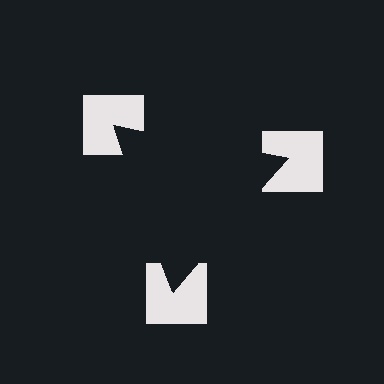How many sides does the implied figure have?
3 sides.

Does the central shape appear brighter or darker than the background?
It typically appears slightly darker than the background, even though no actual brightness change is drawn.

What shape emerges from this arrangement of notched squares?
An illusory triangle — its edges are inferred from the aligned wedge cuts in the notched squares, not physically drawn.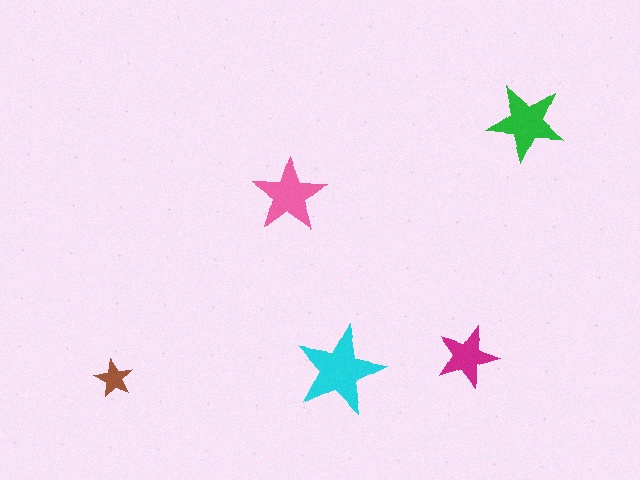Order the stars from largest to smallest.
the cyan one, the green one, the pink one, the magenta one, the brown one.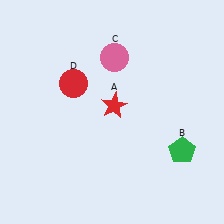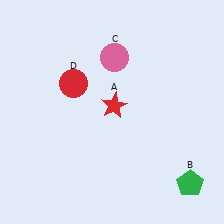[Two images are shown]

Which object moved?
The green pentagon (B) moved down.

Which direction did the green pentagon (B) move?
The green pentagon (B) moved down.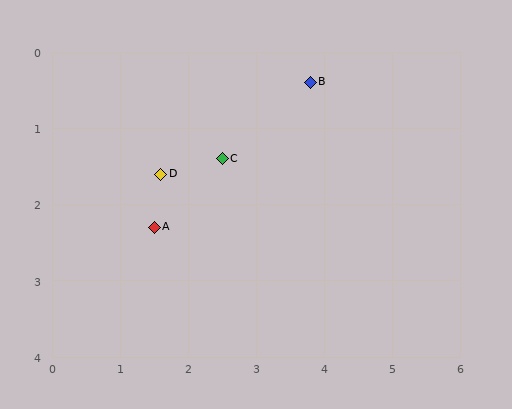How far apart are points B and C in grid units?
Points B and C are about 1.6 grid units apart.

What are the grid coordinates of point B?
Point B is at approximately (3.8, 0.4).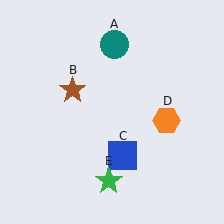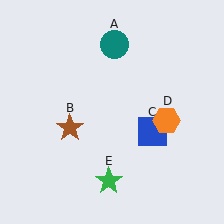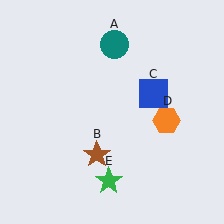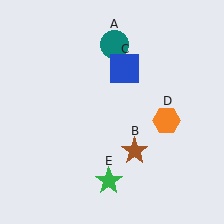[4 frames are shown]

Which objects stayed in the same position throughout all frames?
Teal circle (object A) and orange hexagon (object D) and green star (object E) remained stationary.